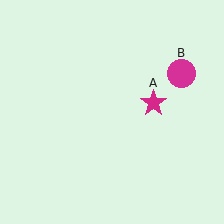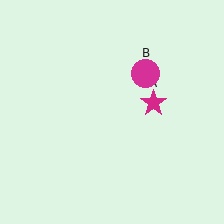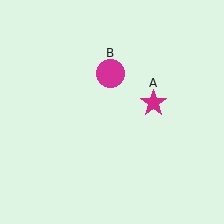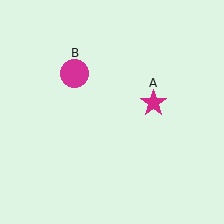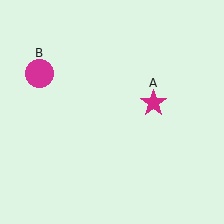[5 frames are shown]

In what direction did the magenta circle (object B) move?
The magenta circle (object B) moved left.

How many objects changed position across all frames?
1 object changed position: magenta circle (object B).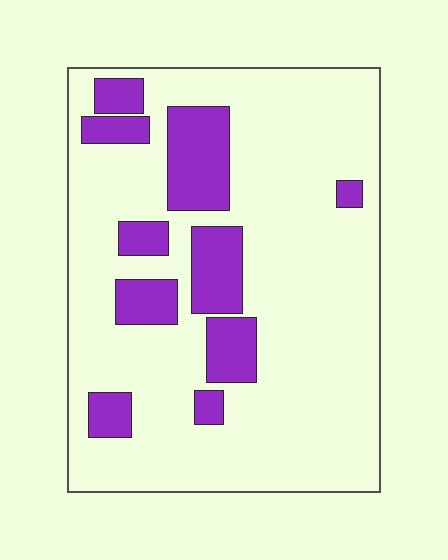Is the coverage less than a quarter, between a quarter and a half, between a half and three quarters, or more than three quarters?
Less than a quarter.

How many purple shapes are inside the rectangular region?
10.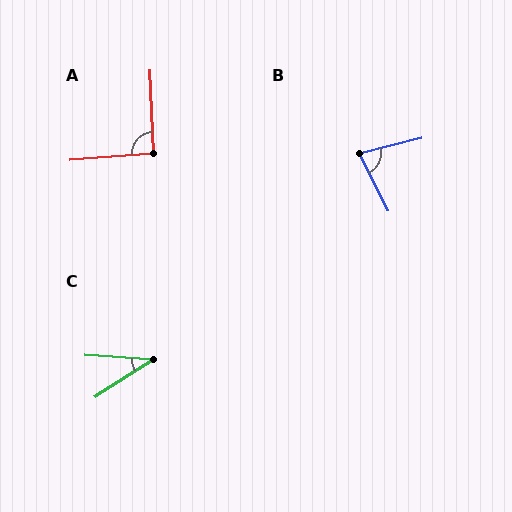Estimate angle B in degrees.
Approximately 77 degrees.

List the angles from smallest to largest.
C (37°), B (77°), A (92°).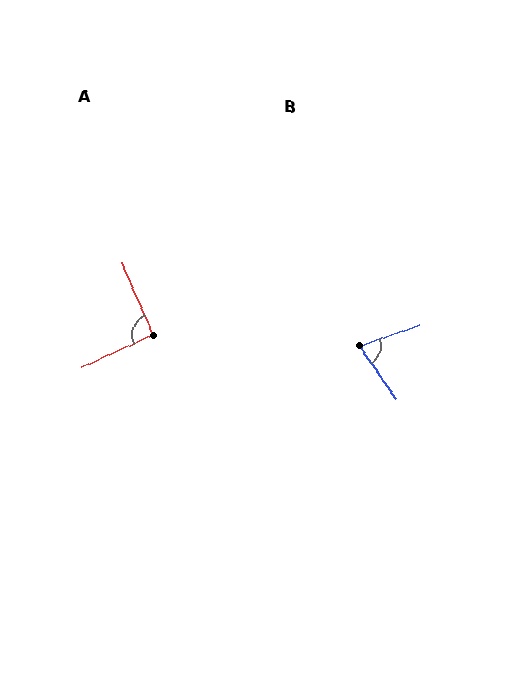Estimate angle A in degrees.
Approximately 92 degrees.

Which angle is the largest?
A, at approximately 92 degrees.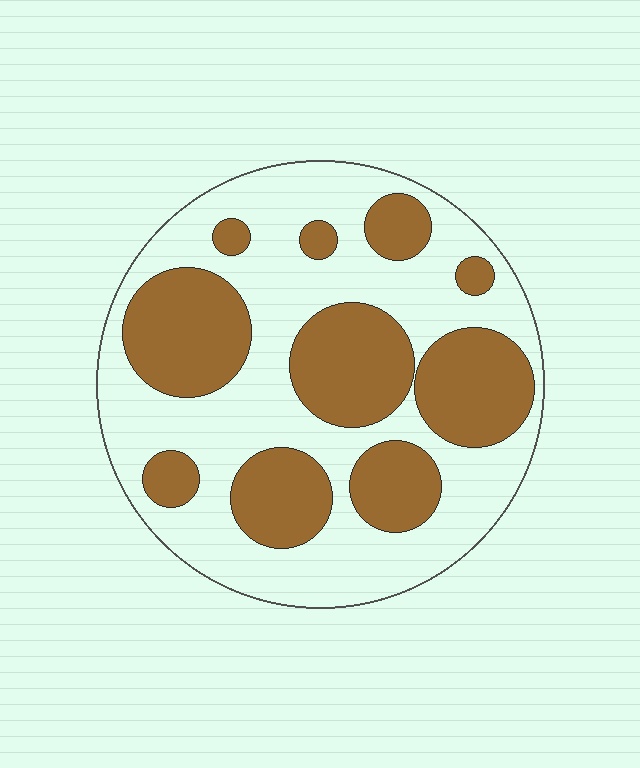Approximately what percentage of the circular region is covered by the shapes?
Approximately 40%.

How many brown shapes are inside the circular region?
10.